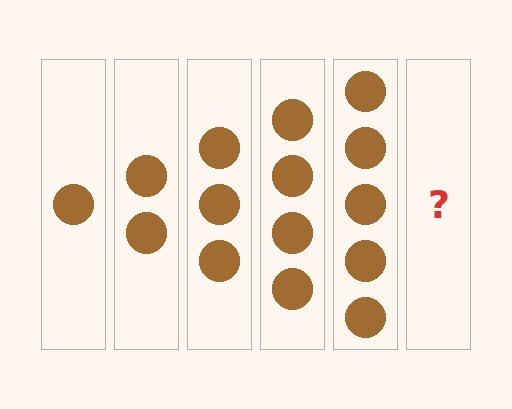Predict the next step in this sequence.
The next step is 6 circles.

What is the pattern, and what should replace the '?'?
The pattern is that each step adds one more circle. The '?' should be 6 circles.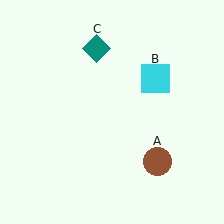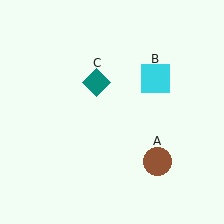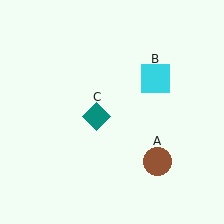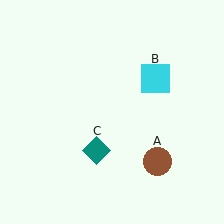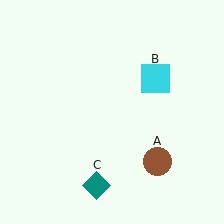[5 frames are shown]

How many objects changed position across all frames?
1 object changed position: teal diamond (object C).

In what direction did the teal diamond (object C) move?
The teal diamond (object C) moved down.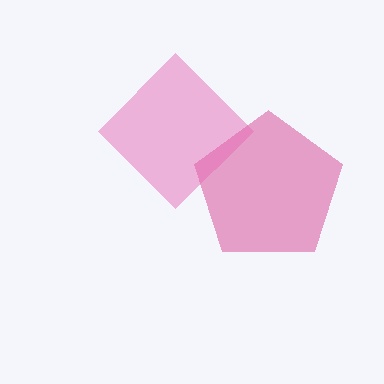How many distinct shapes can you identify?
There are 2 distinct shapes: a magenta pentagon, a pink diamond.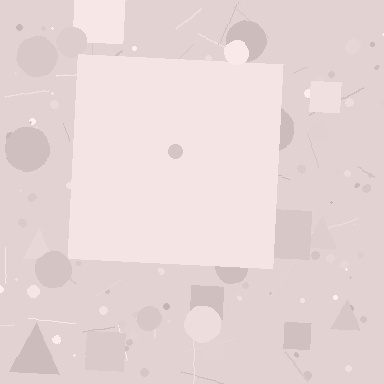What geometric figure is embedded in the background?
A square is embedded in the background.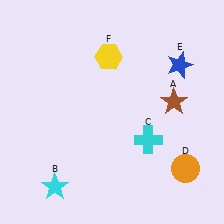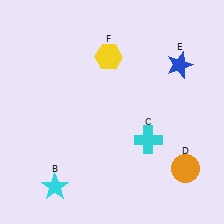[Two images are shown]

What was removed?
The brown star (A) was removed in Image 2.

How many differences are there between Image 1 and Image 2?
There is 1 difference between the two images.